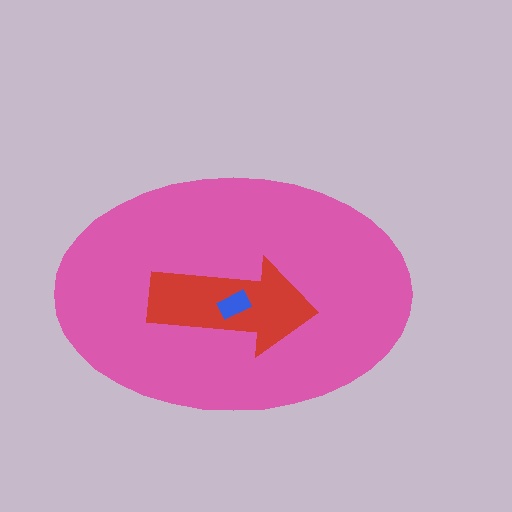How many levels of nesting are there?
3.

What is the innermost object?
The blue rectangle.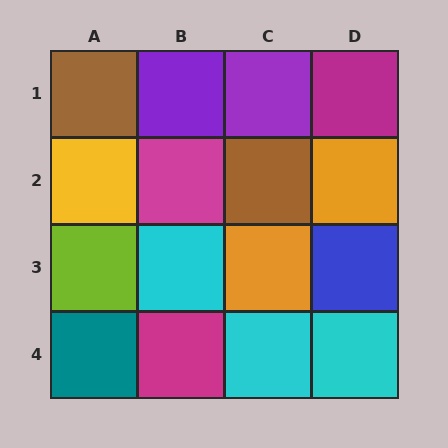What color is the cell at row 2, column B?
Magenta.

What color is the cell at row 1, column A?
Brown.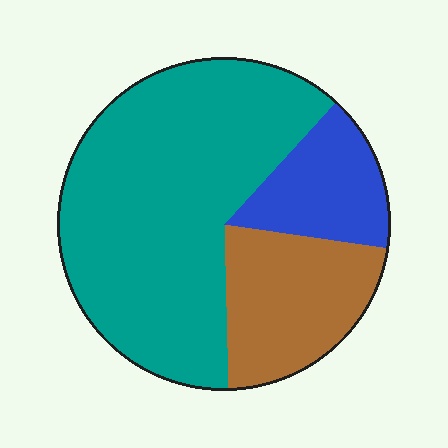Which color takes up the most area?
Teal, at roughly 60%.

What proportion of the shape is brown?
Brown covers about 20% of the shape.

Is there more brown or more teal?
Teal.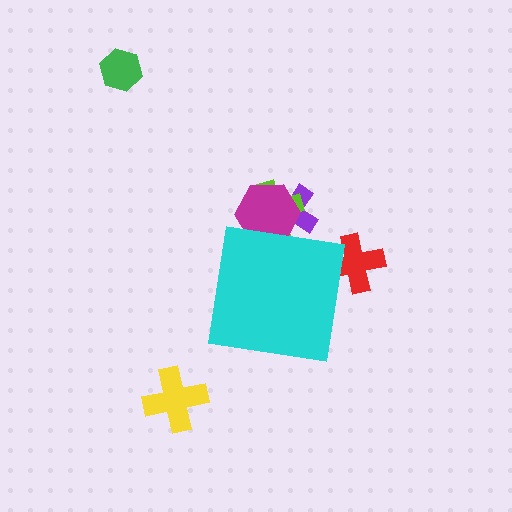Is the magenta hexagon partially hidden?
Yes, the magenta hexagon is partially hidden behind the cyan square.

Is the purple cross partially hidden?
Yes, the purple cross is partially hidden behind the cyan square.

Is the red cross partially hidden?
Yes, the red cross is partially hidden behind the cyan square.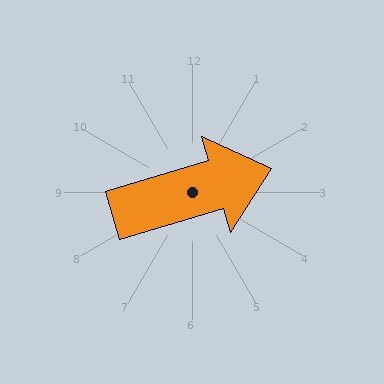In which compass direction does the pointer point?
East.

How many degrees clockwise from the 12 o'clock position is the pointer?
Approximately 73 degrees.